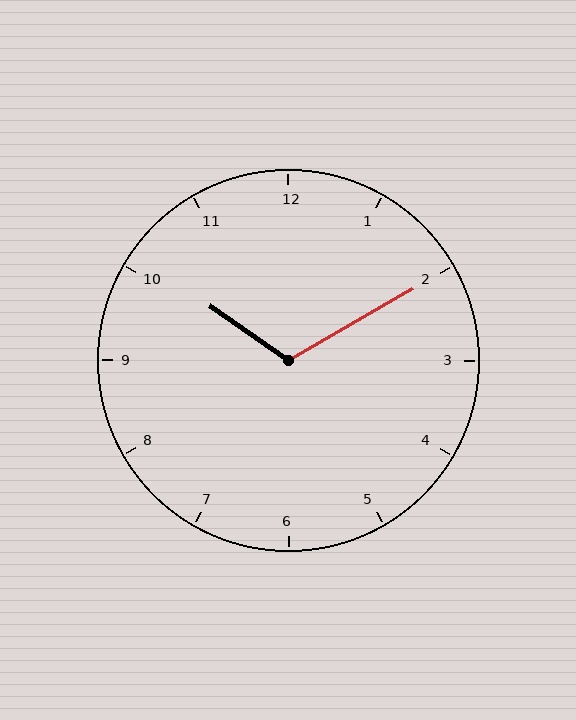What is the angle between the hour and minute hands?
Approximately 115 degrees.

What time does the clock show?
10:10.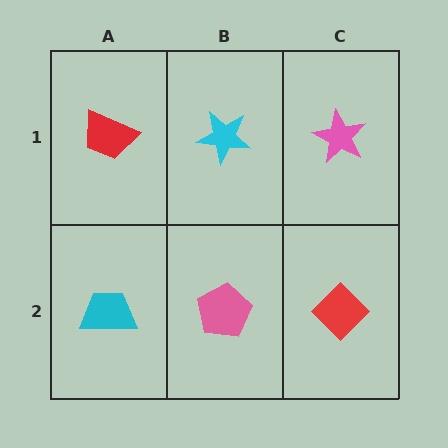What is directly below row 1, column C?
A red diamond.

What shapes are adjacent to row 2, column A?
A red trapezoid (row 1, column A), a pink pentagon (row 2, column B).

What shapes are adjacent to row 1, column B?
A pink pentagon (row 2, column B), a red trapezoid (row 1, column A), a pink star (row 1, column C).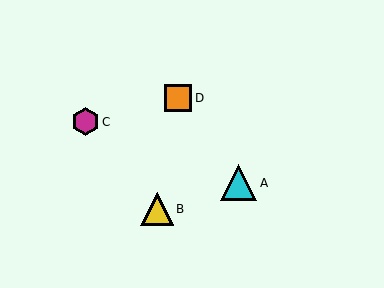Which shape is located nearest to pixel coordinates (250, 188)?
The cyan triangle (labeled A) at (239, 183) is nearest to that location.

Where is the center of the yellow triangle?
The center of the yellow triangle is at (157, 209).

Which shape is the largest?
The cyan triangle (labeled A) is the largest.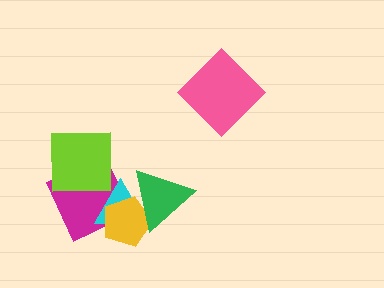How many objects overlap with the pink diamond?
0 objects overlap with the pink diamond.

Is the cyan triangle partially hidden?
Yes, it is partially covered by another shape.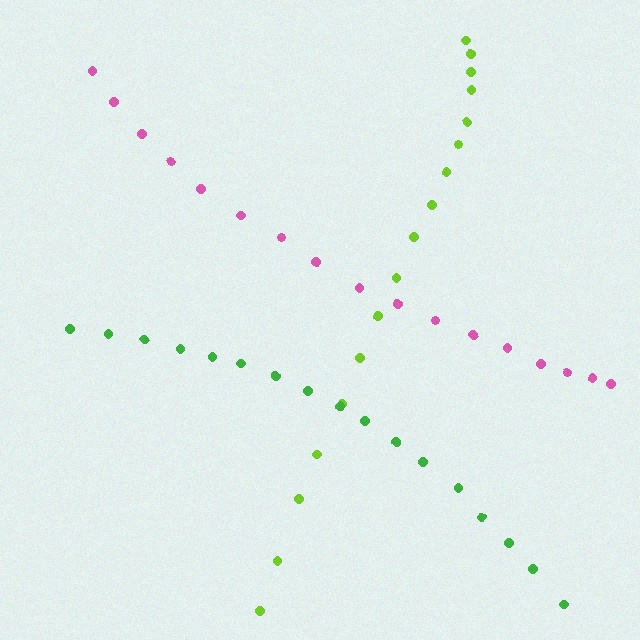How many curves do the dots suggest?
There are 3 distinct paths.